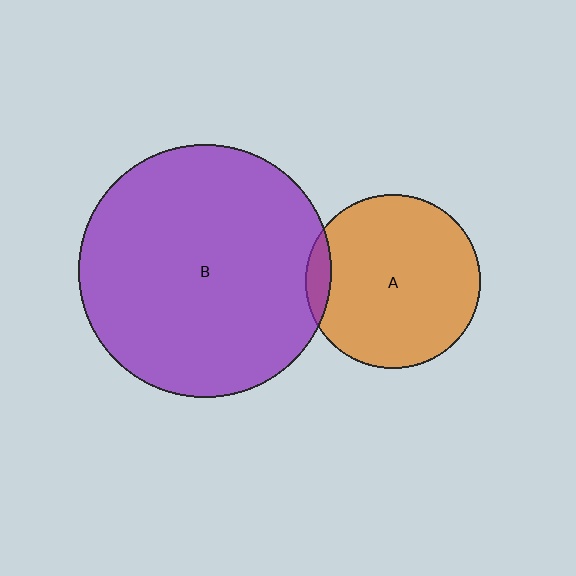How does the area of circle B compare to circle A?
Approximately 2.1 times.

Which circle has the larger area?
Circle B (purple).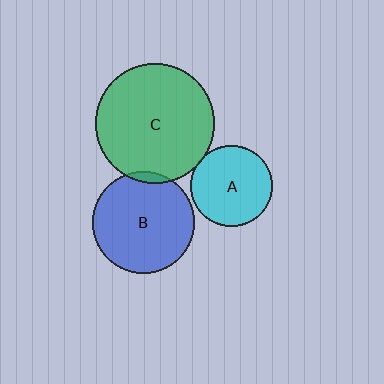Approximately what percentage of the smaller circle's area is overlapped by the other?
Approximately 5%.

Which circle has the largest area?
Circle C (green).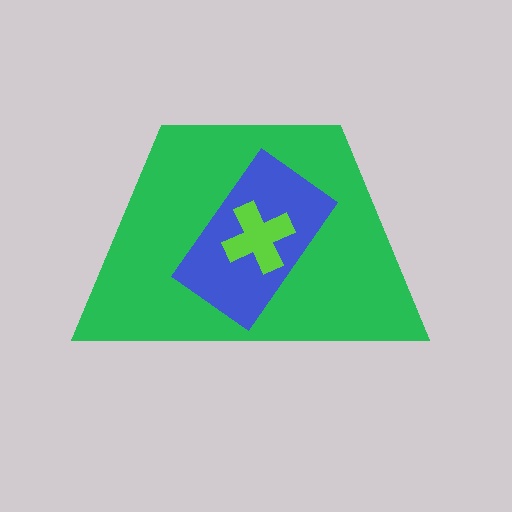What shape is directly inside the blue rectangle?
The lime cross.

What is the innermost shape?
The lime cross.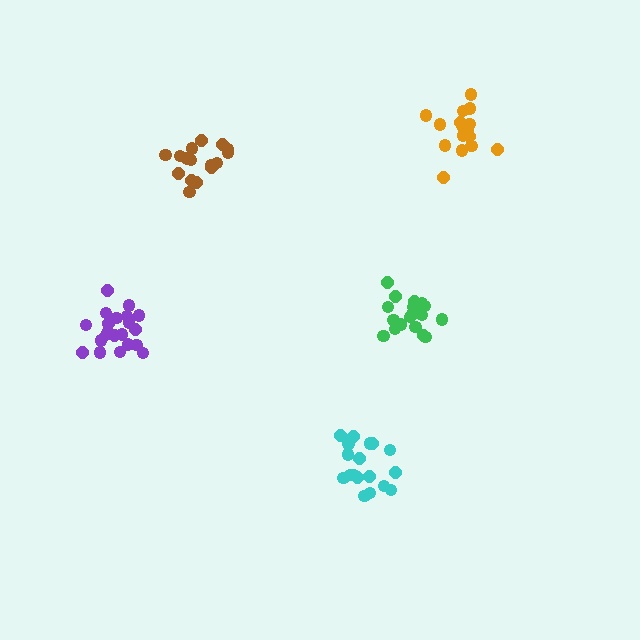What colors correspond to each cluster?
The clusters are colored: brown, cyan, green, orange, purple.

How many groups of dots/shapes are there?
There are 5 groups.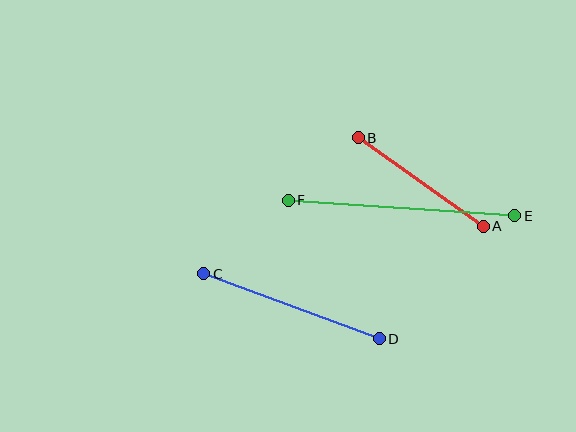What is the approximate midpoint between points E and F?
The midpoint is at approximately (401, 208) pixels.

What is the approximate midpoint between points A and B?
The midpoint is at approximately (421, 182) pixels.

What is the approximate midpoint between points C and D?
The midpoint is at approximately (291, 306) pixels.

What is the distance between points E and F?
The distance is approximately 227 pixels.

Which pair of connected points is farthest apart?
Points E and F are farthest apart.